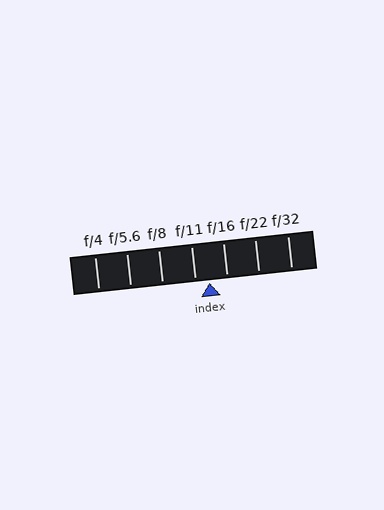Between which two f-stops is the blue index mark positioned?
The index mark is between f/11 and f/16.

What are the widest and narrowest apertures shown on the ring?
The widest aperture shown is f/4 and the narrowest is f/32.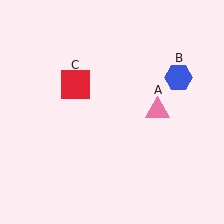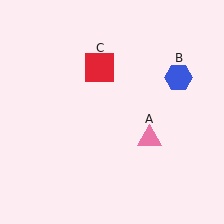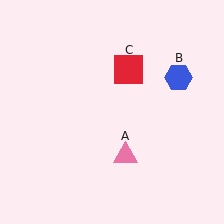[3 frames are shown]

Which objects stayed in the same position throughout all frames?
Blue hexagon (object B) remained stationary.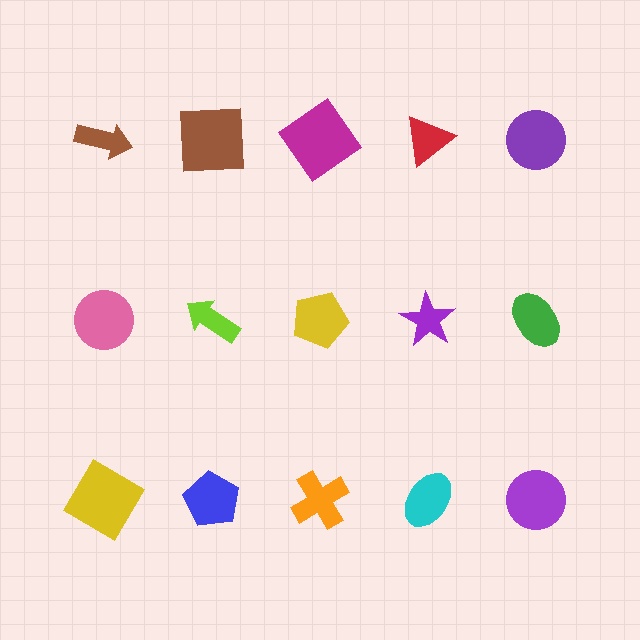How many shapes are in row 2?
5 shapes.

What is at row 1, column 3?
A magenta diamond.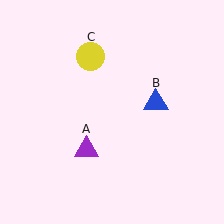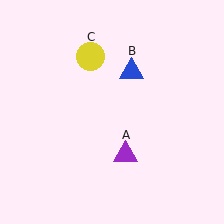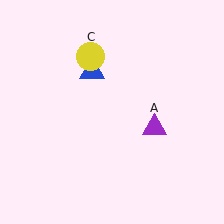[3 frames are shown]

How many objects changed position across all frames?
2 objects changed position: purple triangle (object A), blue triangle (object B).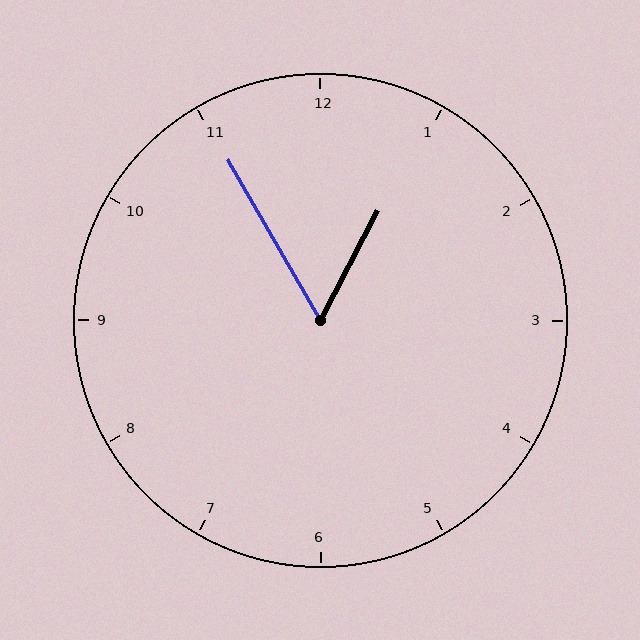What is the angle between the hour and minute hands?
Approximately 58 degrees.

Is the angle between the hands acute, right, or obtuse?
It is acute.